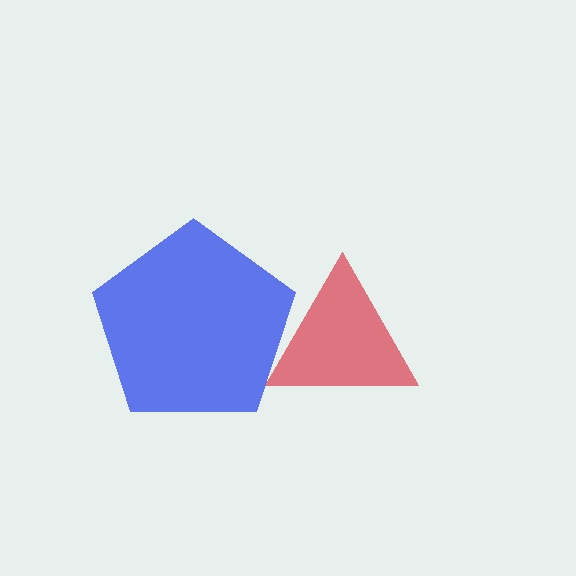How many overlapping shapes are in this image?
There are 2 overlapping shapes in the image.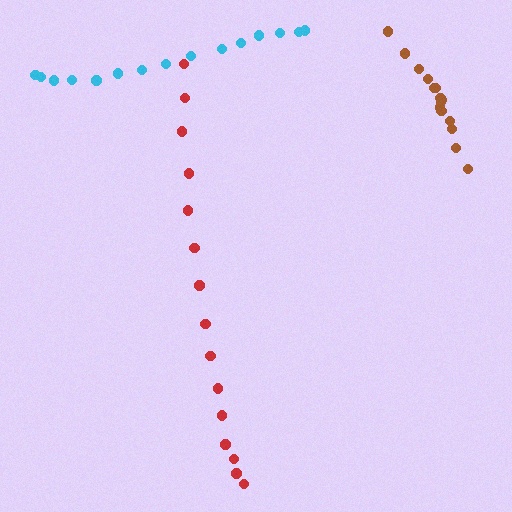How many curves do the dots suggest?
There are 3 distinct paths.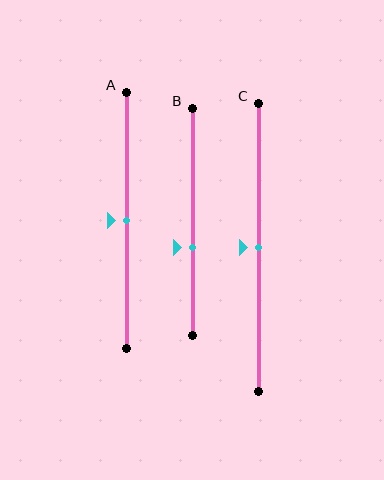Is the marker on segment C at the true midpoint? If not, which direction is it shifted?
Yes, the marker on segment C is at the true midpoint.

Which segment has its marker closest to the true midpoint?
Segment A has its marker closest to the true midpoint.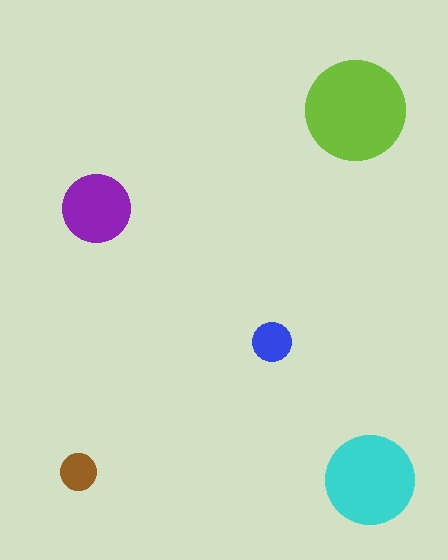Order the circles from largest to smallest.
the lime one, the cyan one, the purple one, the blue one, the brown one.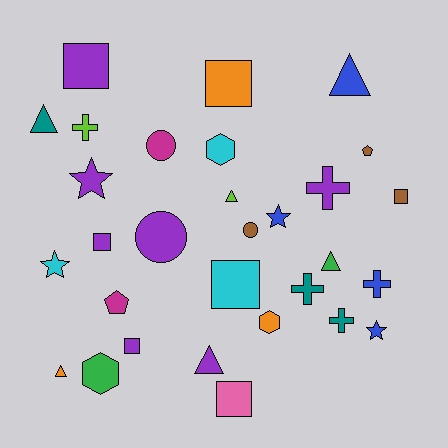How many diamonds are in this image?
There are no diamonds.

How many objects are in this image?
There are 30 objects.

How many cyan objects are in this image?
There are 3 cyan objects.